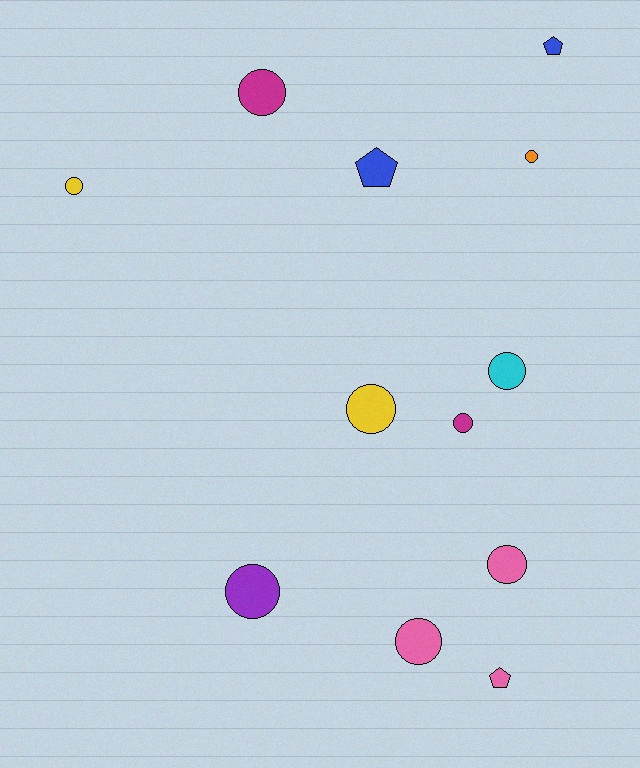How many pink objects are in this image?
There are 3 pink objects.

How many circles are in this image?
There are 9 circles.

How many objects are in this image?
There are 12 objects.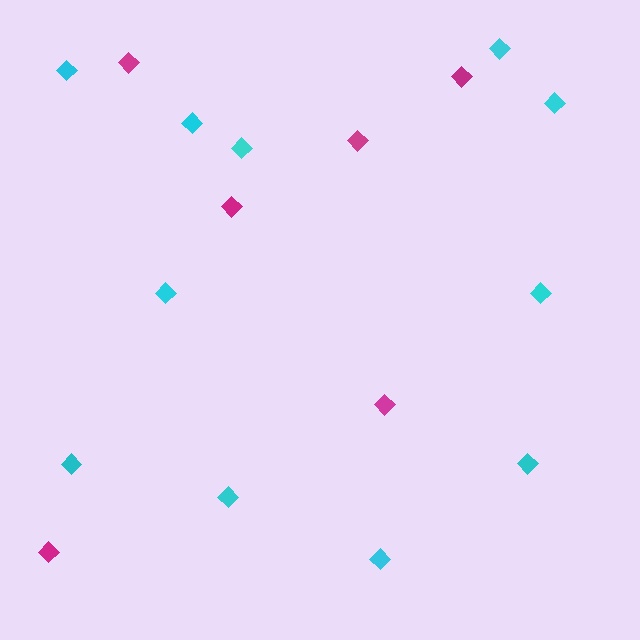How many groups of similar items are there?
There are 2 groups: one group of magenta diamonds (6) and one group of cyan diamonds (11).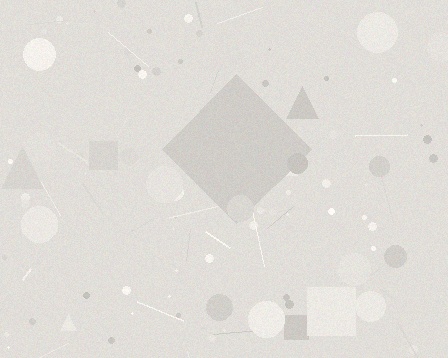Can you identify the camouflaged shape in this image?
The camouflaged shape is a diamond.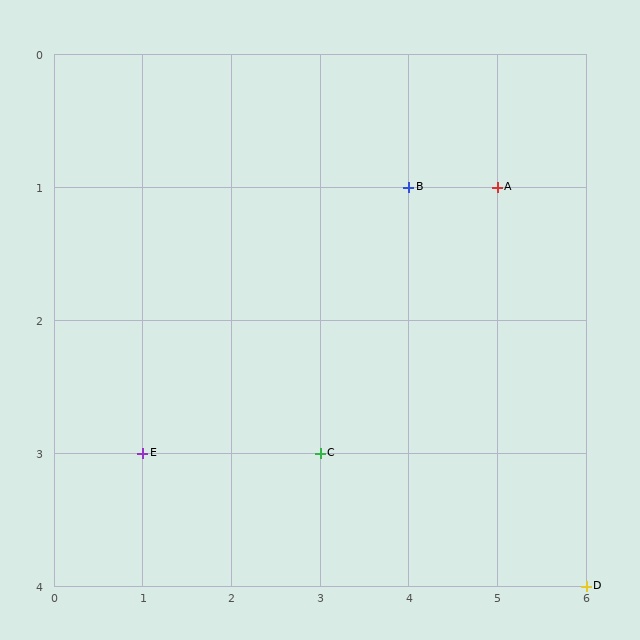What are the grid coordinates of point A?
Point A is at grid coordinates (5, 1).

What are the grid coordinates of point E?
Point E is at grid coordinates (1, 3).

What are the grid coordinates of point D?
Point D is at grid coordinates (6, 4).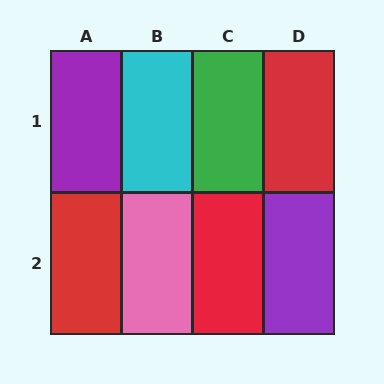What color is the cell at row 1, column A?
Purple.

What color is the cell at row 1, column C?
Green.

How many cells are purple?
2 cells are purple.